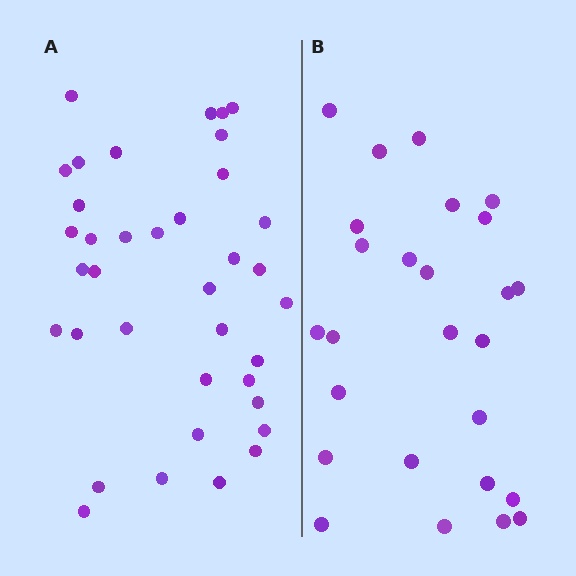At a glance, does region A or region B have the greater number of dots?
Region A (the left region) has more dots.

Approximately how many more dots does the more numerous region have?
Region A has roughly 12 or so more dots than region B.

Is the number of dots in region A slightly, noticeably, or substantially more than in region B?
Region A has noticeably more, but not dramatically so. The ratio is roughly 1.4 to 1.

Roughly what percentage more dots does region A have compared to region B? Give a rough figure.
About 40% more.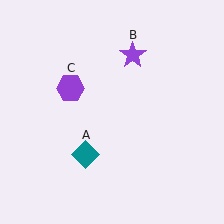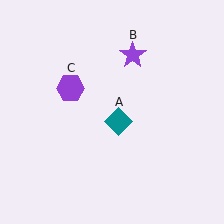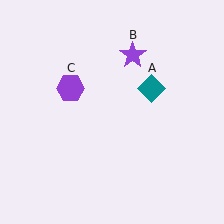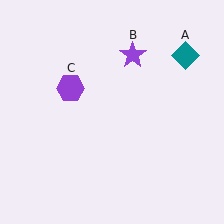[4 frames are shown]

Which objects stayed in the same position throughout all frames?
Purple star (object B) and purple hexagon (object C) remained stationary.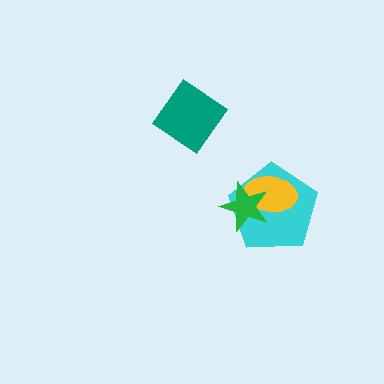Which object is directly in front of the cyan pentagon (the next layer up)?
The yellow ellipse is directly in front of the cyan pentagon.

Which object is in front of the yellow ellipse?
The green star is in front of the yellow ellipse.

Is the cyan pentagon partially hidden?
Yes, it is partially covered by another shape.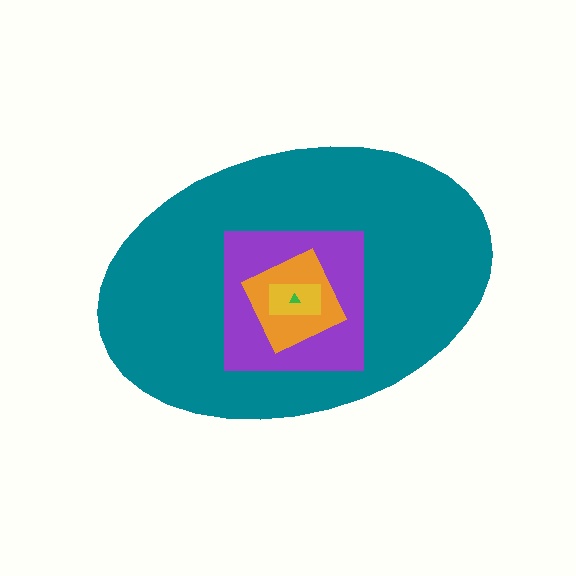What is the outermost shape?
The teal ellipse.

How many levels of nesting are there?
5.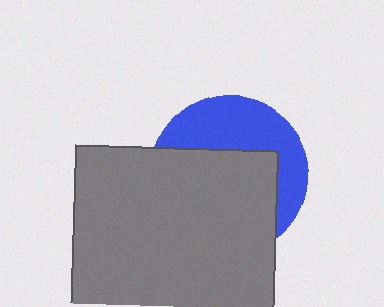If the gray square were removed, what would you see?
You would see the complete blue circle.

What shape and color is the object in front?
The object in front is a gray square.